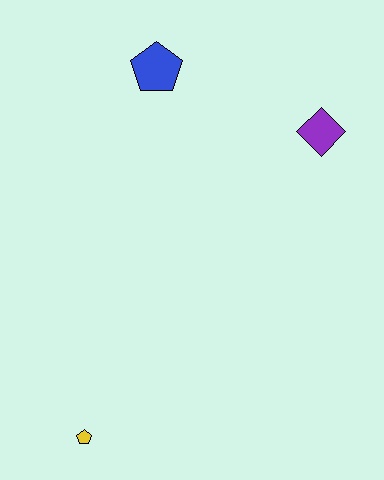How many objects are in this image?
There are 3 objects.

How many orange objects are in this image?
There are no orange objects.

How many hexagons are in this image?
There are no hexagons.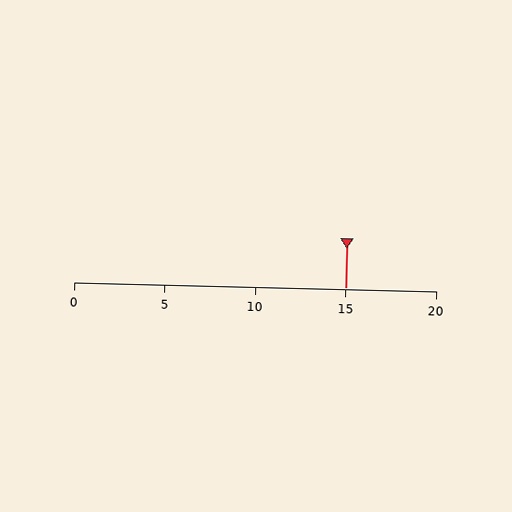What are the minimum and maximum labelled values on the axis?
The axis runs from 0 to 20.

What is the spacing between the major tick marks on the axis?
The major ticks are spaced 5 apart.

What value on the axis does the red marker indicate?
The marker indicates approximately 15.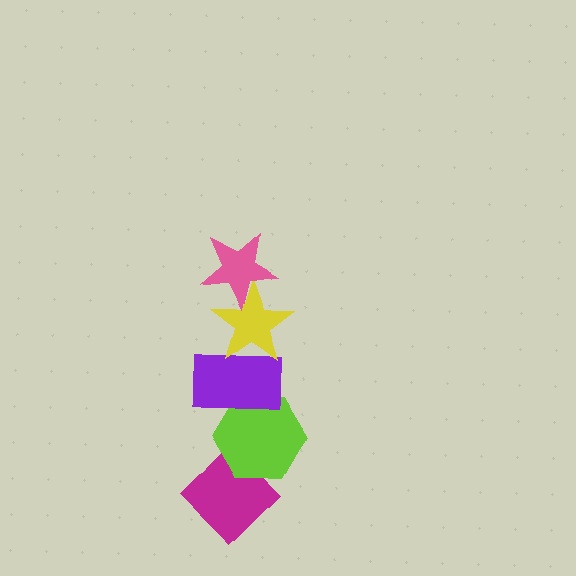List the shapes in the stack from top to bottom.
From top to bottom: the pink star, the yellow star, the purple rectangle, the lime hexagon, the magenta diamond.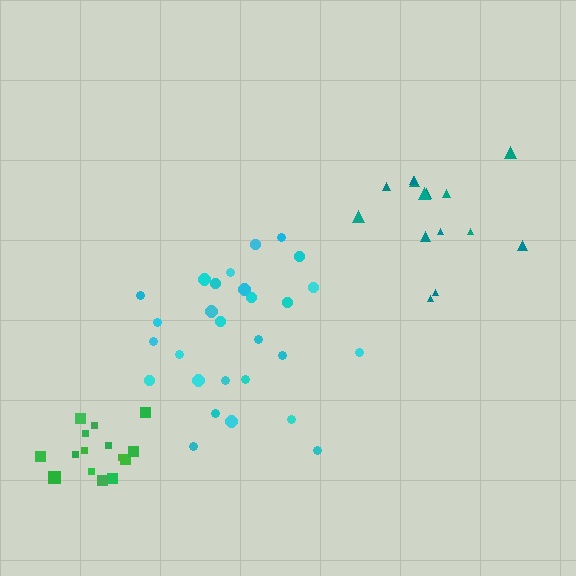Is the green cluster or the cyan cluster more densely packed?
Green.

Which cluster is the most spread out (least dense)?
Cyan.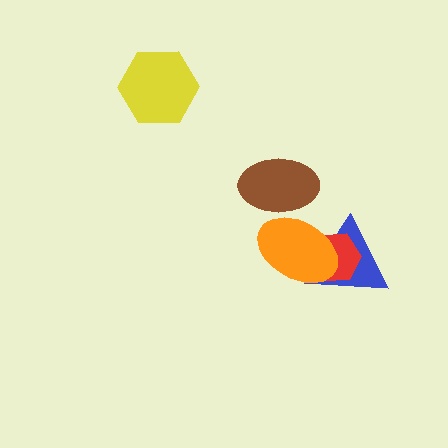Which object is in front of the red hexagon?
The orange ellipse is in front of the red hexagon.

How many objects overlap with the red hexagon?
2 objects overlap with the red hexagon.